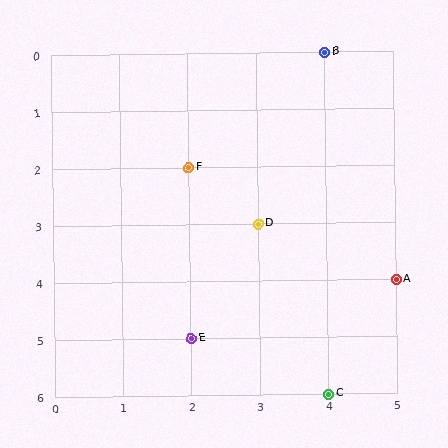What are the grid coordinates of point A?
Point A is at grid coordinates (5, 4).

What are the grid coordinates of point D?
Point D is at grid coordinates (3, 3).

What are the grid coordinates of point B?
Point B is at grid coordinates (4, 0).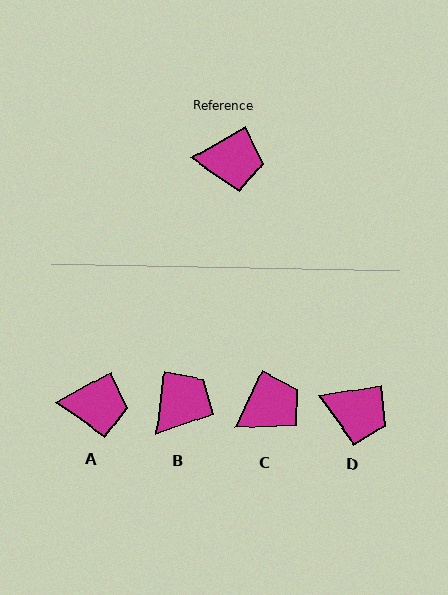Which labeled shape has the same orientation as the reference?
A.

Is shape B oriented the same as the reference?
No, it is off by about 54 degrees.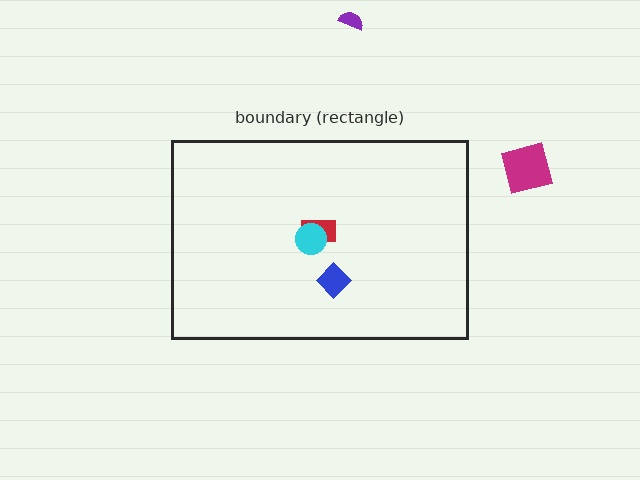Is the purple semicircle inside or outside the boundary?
Outside.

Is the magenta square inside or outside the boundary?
Outside.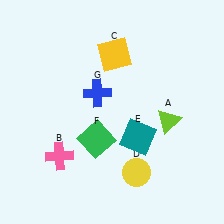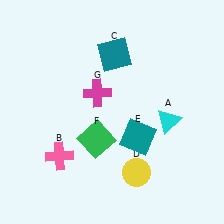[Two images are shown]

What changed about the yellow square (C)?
In Image 1, C is yellow. In Image 2, it changed to teal.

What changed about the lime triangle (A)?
In Image 1, A is lime. In Image 2, it changed to cyan.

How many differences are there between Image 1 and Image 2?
There are 3 differences between the two images.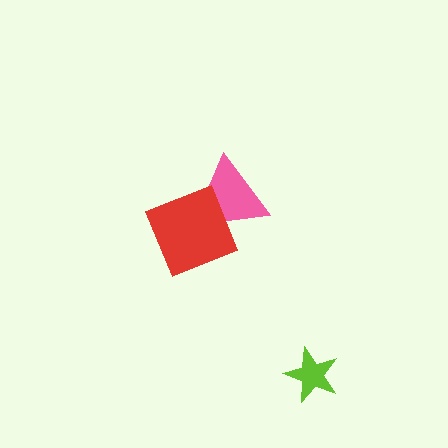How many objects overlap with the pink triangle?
1 object overlaps with the pink triangle.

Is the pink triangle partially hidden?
Yes, it is partially covered by another shape.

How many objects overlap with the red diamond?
1 object overlaps with the red diamond.